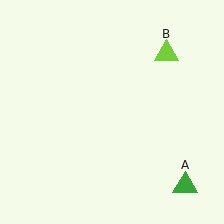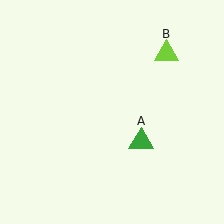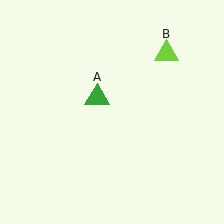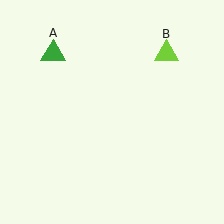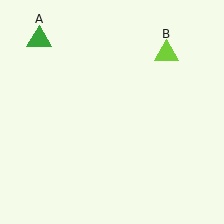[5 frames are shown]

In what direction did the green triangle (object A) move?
The green triangle (object A) moved up and to the left.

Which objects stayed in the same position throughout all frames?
Lime triangle (object B) remained stationary.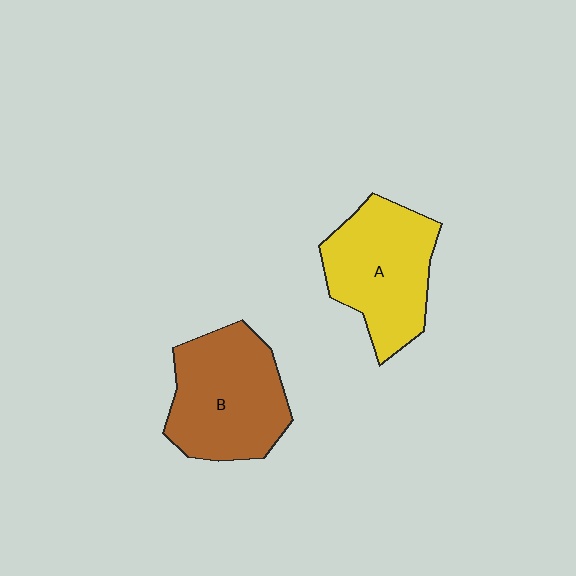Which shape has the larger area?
Shape B (brown).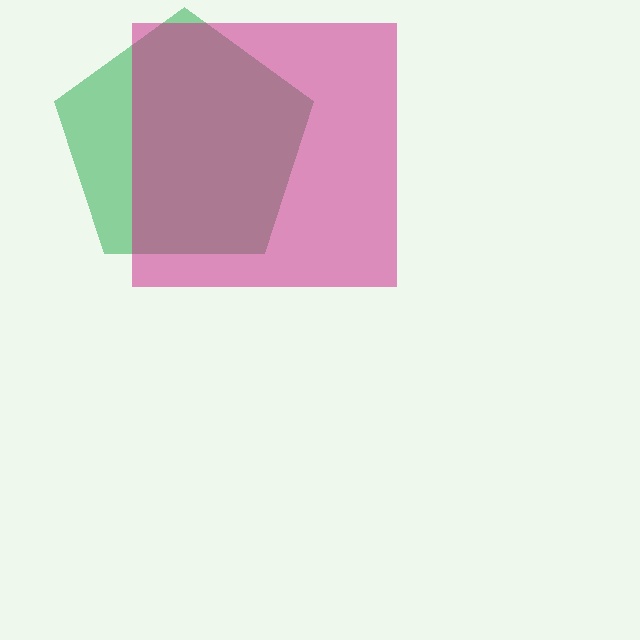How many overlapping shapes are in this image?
There are 2 overlapping shapes in the image.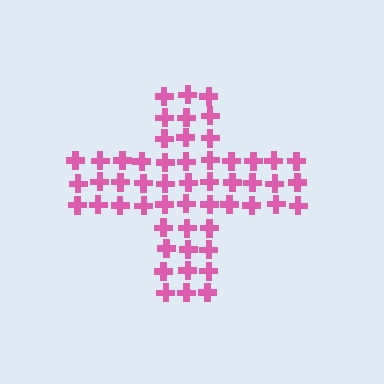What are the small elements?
The small elements are crosses.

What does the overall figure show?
The overall figure shows a cross.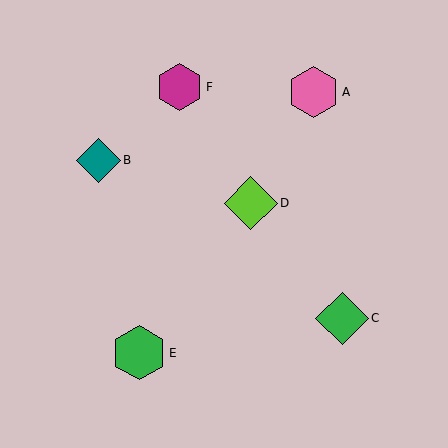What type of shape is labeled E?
Shape E is a green hexagon.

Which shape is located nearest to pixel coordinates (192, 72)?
The magenta hexagon (labeled F) at (179, 87) is nearest to that location.